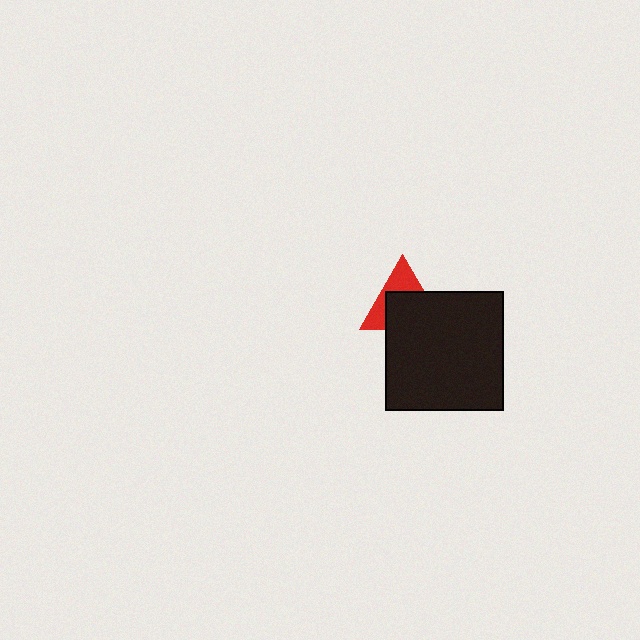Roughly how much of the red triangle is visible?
A small part of it is visible (roughly 43%).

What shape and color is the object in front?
The object in front is a black square.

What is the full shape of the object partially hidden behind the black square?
The partially hidden object is a red triangle.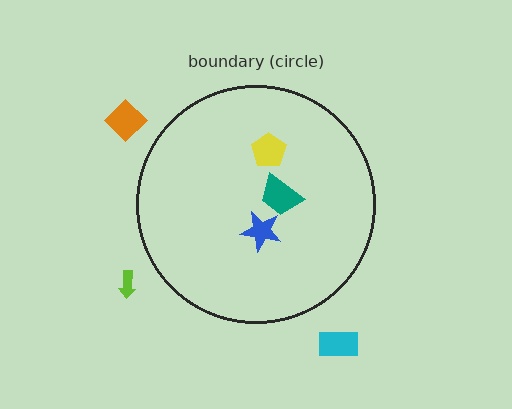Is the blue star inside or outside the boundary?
Inside.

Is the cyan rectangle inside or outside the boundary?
Outside.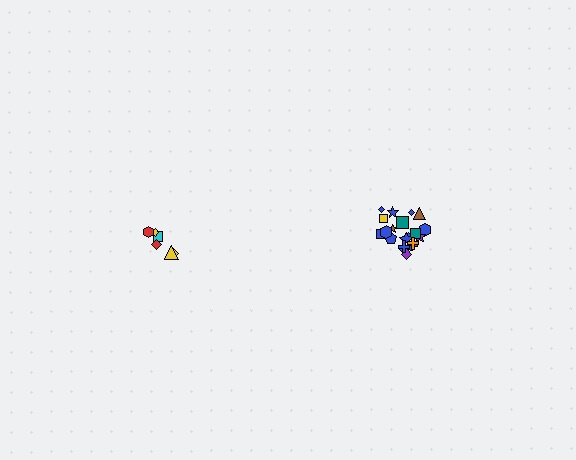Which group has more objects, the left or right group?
The right group.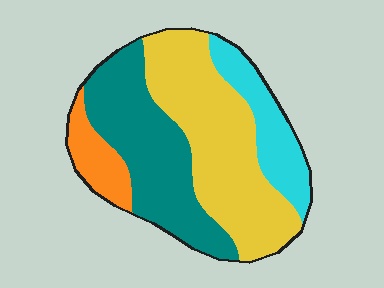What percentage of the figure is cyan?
Cyan takes up about one sixth (1/6) of the figure.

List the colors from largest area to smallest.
From largest to smallest: yellow, teal, cyan, orange.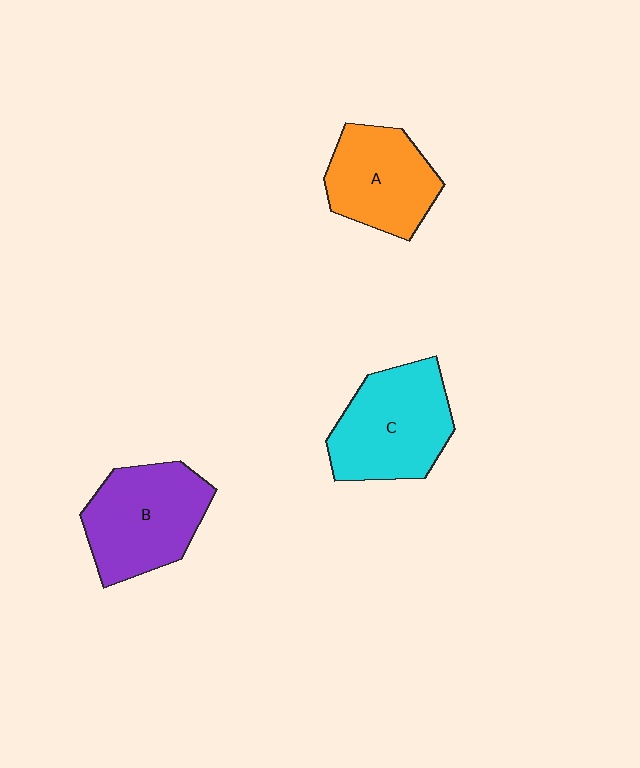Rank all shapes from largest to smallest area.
From largest to smallest: C (cyan), B (purple), A (orange).